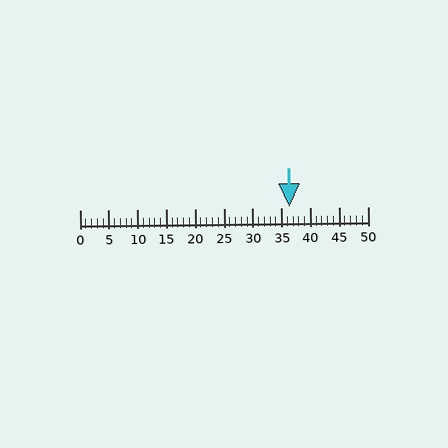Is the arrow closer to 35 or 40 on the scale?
The arrow is closer to 35.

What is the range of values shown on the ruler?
The ruler shows values from 0 to 50.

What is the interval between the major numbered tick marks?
The major tick marks are spaced 5 units apart.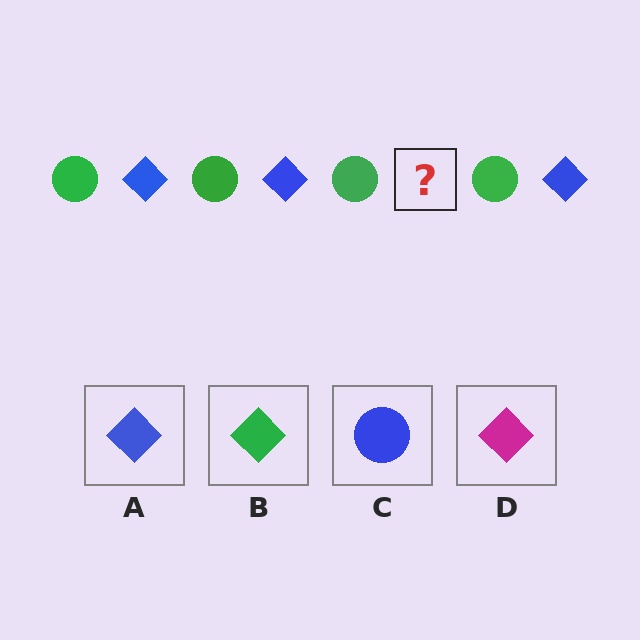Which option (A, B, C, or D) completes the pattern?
A.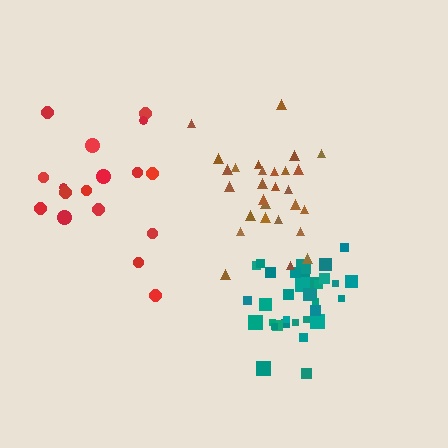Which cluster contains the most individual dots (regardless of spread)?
Teal (34).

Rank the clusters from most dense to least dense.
teal, brown, red.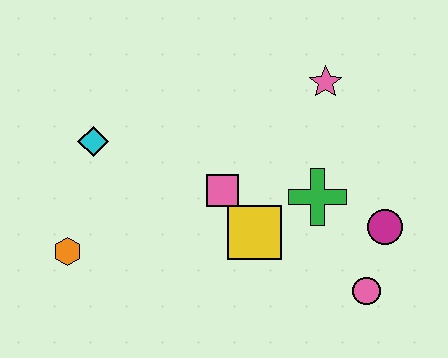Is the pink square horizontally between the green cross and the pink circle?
No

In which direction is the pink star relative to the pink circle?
The pink star is above the pink circle.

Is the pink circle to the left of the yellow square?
No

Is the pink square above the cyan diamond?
No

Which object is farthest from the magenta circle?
The orange hexagon is farthest from the magenta circle.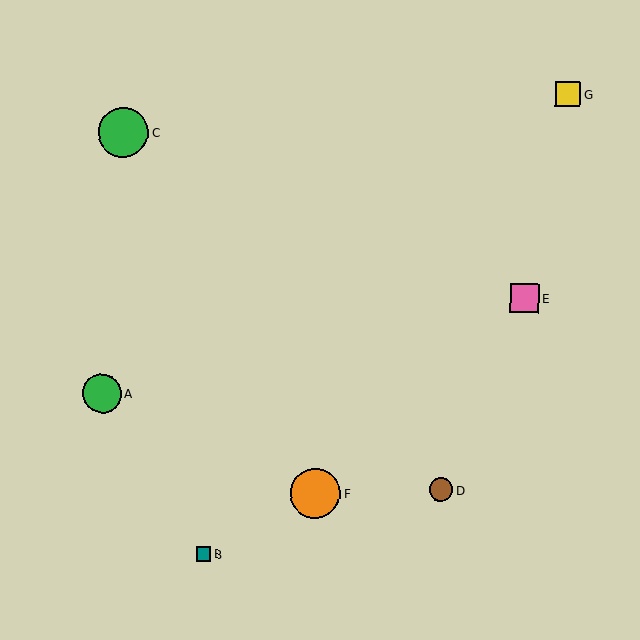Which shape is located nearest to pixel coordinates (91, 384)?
The green circle (labeled A) at (102, 393) is nearest to that location.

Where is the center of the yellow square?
The center of the yellow square is at (568, 94).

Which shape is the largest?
The orange circle (labeled F) is the largest.